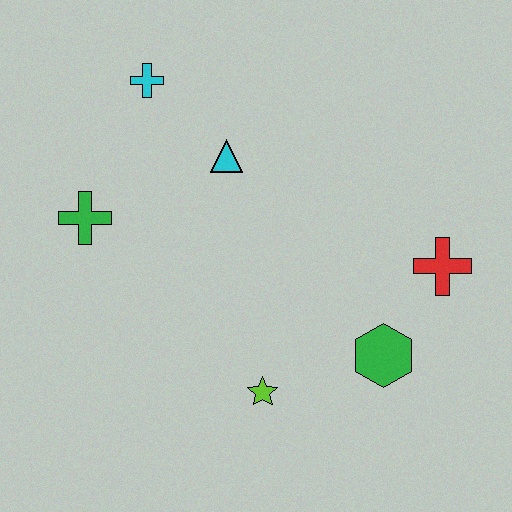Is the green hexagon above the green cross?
No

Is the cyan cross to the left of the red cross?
Yes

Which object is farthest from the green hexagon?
The cyan cross is farthest from the green hexagon.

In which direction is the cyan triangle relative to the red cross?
The cyan triangle is to the left of the red cross.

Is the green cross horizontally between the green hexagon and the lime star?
No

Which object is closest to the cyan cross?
The cyan triangle is closest to the cyan cross.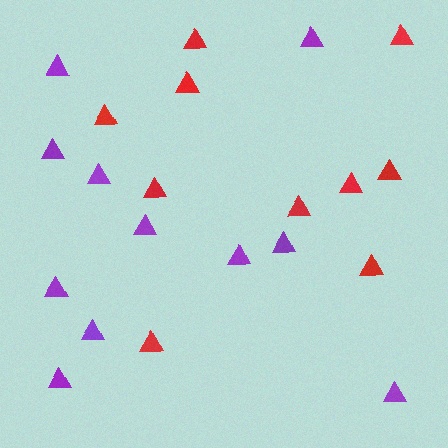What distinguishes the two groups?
There are 2 groups: one group of purple triangles (11) and one group of red triangles (10).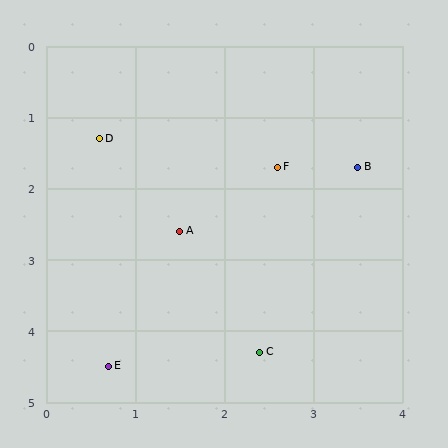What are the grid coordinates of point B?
Point B is at approximately (3.5, 1.7).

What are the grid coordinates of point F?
Point F is at approximately (2.6, 1.7).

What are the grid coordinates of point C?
Point C is at approximately (2.4, 4.3).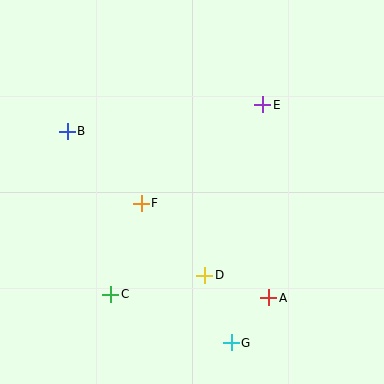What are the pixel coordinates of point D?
Point D is at (205, 275).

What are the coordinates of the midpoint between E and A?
The midpoint between E and A is at (266, 201).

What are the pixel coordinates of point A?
Point A is at (269, 298).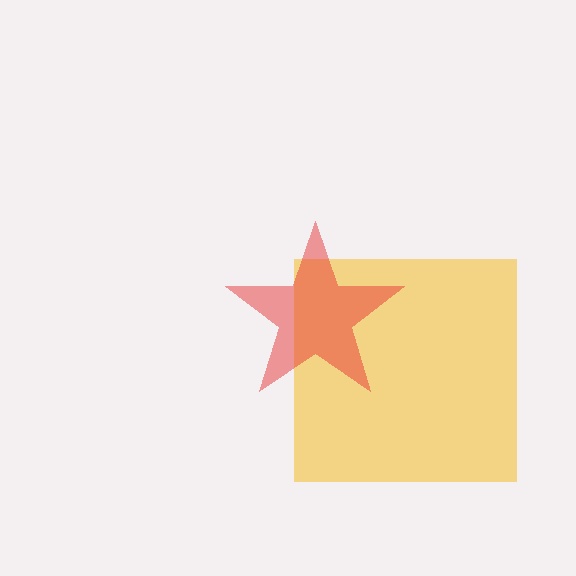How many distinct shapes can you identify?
There are 2 distinct shapes: a yellow square, a red star.